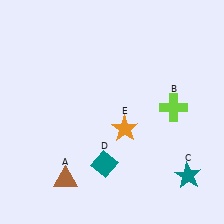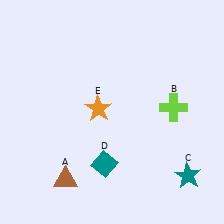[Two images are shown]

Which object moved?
The orange star (E) moved left.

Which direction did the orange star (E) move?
The orange star (E) moved left.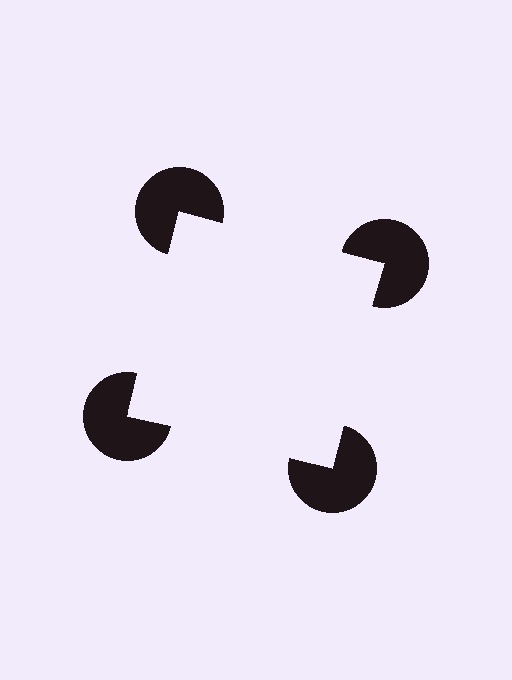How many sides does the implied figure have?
4 sides.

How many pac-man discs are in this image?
There are 4 — one at each vertex of the illusory square.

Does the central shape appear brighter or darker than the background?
It typically appears slightly brighter than the background, even though no actual brightness change is drawn.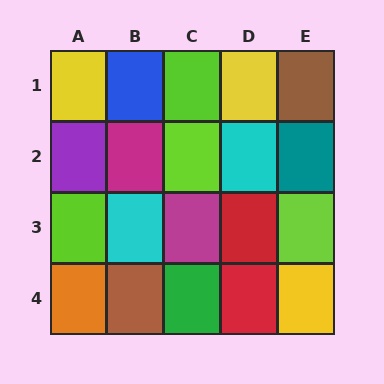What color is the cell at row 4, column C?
Green.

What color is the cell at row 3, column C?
Magenta.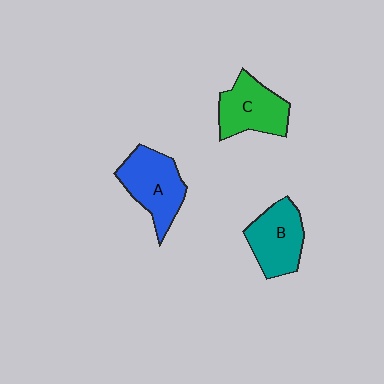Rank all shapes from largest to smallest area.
From largest to smallest: A (blue), C (green), B (teal).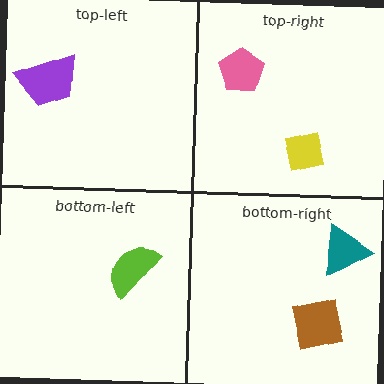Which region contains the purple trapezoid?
The top-left region.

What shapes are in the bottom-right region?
The teal triangle, the brown square.